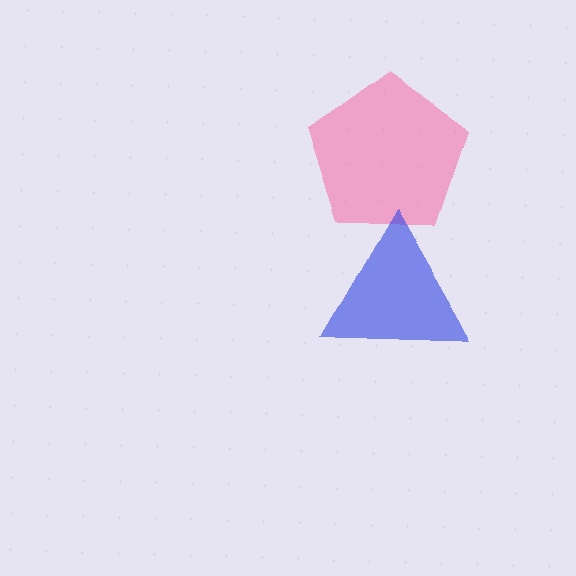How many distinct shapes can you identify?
There are 2 distinct shapes: a pink pentagon, a blue triangle.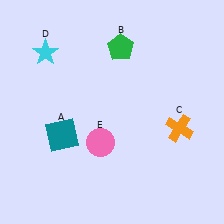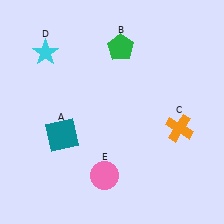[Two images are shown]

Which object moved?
The pink circle (E) moved down.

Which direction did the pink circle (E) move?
The pink circle (E) moved down.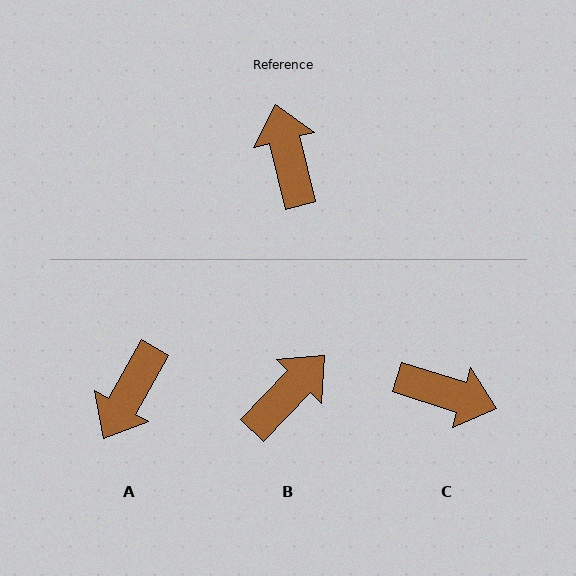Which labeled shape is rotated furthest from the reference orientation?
A, about 137 degrees away.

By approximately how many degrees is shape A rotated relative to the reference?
Approximately 137 degrees counter-clockwise.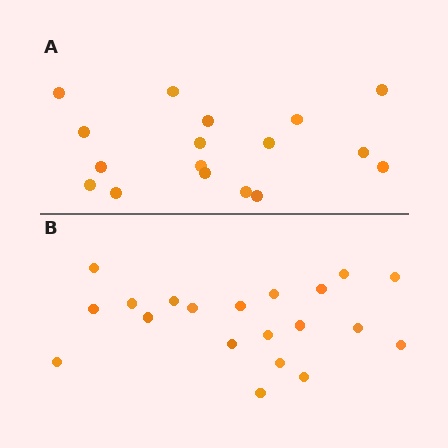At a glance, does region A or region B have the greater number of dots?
Region B (the bottom region) has more dots.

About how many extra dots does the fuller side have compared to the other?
Region B has just a few more — roughly 2 or 3 more dots than region A.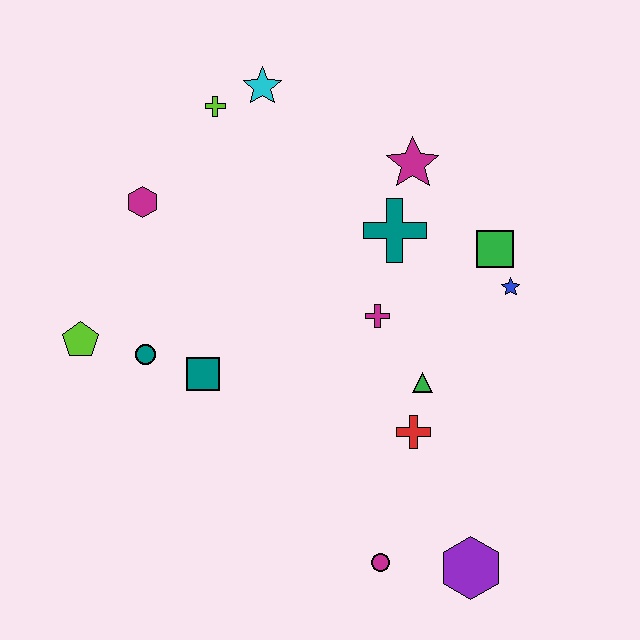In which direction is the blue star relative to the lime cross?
The blue star is to the right of the lime cross.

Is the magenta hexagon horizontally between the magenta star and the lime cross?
No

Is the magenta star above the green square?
Yes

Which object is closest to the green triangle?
The red cross is closest to the green triangle.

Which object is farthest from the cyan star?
The purple hexagon is farthest from the cyan star.